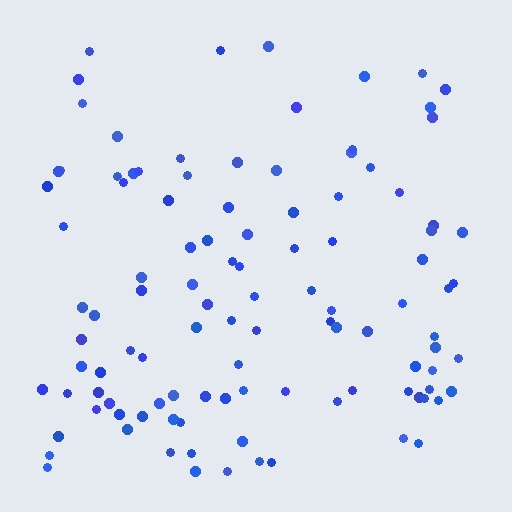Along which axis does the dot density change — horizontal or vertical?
Vertical.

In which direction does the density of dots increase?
From top to bottom, with the bottom side densest.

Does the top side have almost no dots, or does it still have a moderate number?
Still a moderate number, just noticeably fewer than the bottom.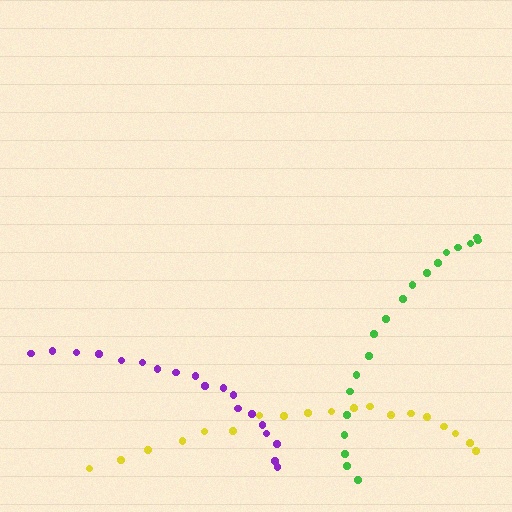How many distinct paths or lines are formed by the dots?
There are 3 distinct paths.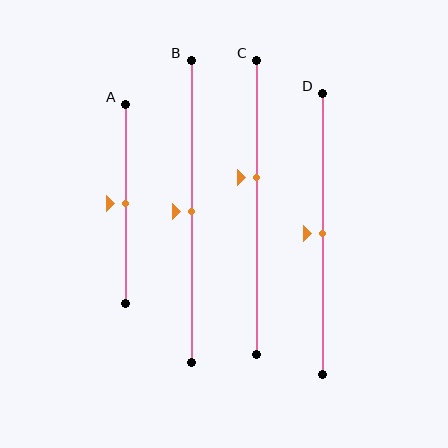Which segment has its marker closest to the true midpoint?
Segment A has its marker closest to the true midpoint.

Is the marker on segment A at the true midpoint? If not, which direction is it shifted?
Yes, the marker on segment A is at the true midpoint.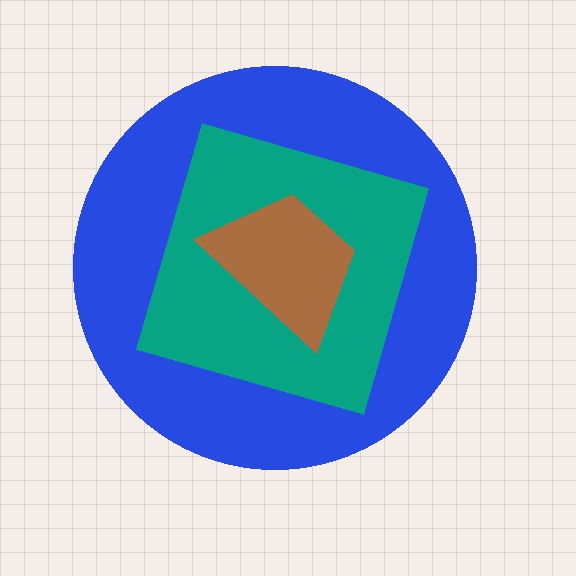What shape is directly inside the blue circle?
The teal square.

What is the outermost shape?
The blue circle.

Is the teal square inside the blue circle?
Yes.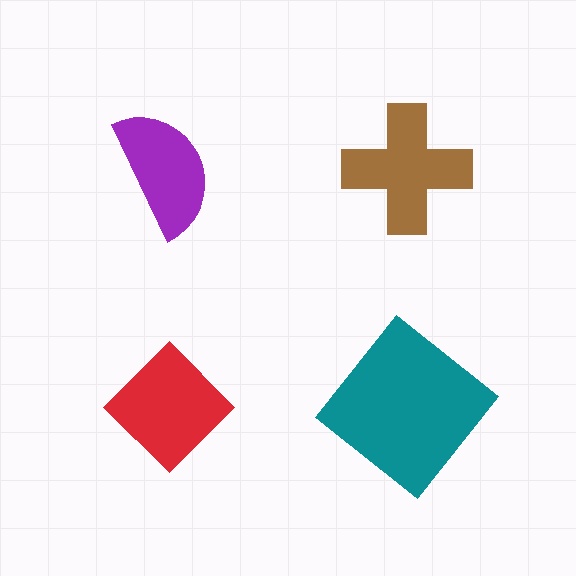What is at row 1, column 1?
A purple semicircle.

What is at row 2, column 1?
A red diamond.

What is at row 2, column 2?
A teal diamond.